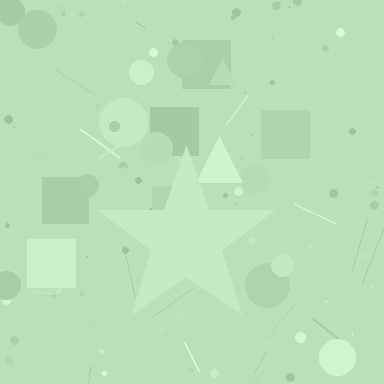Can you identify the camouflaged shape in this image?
The camouflaged shape is a star.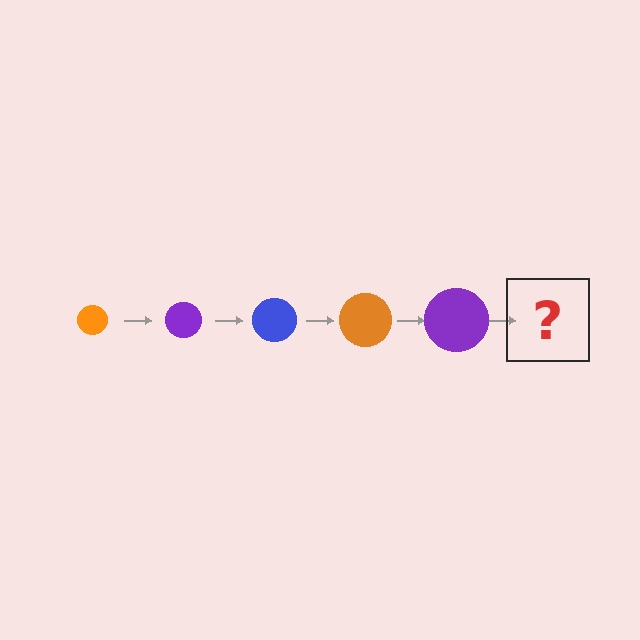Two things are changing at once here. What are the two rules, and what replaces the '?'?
The two rules are that the circle grows larger each step and the color cycles through orange, purple, and blue. The '?' should be a blue circle, larger than the previous one.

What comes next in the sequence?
The next element should be a blue circle, larger than the previous one.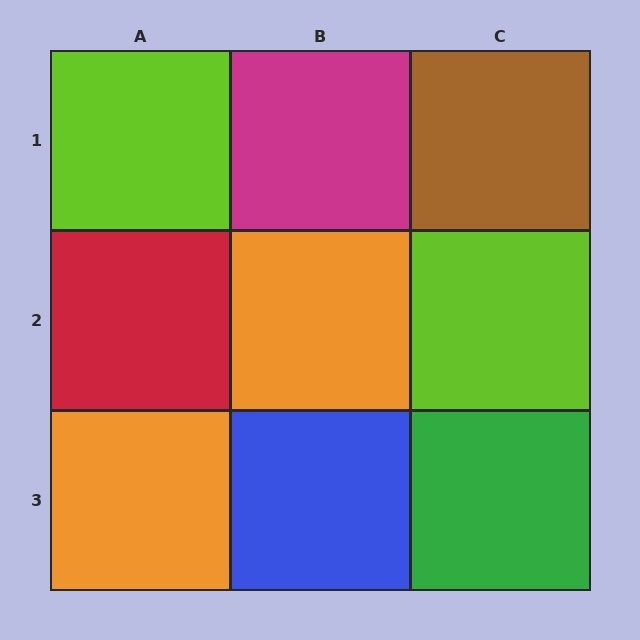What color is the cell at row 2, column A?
Red.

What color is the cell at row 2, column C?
Lime.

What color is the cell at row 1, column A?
Lime.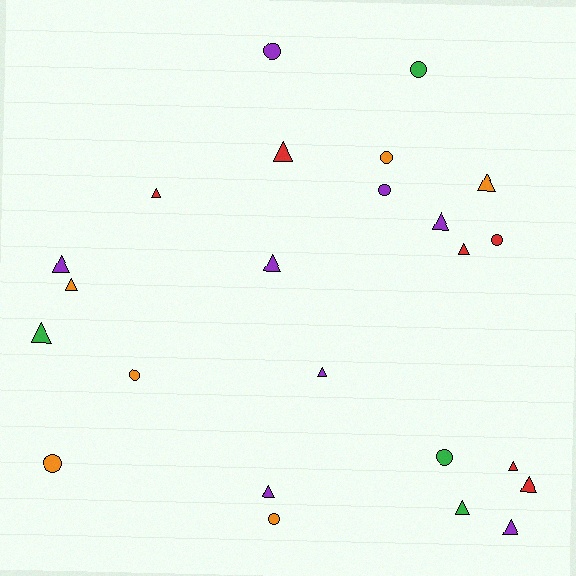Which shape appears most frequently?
Triangle, with 15 objects.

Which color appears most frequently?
Purple, with 8 objects.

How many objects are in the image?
There are 24 objects.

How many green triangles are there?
There are 2 green triangles.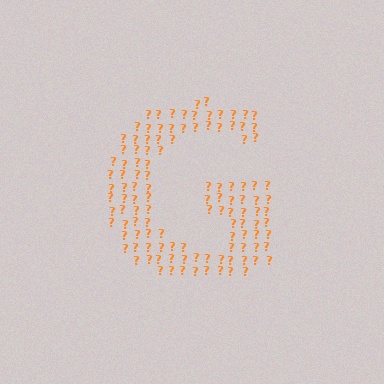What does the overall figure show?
The overall figure shows the letter G.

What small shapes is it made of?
It is made of small question marks.